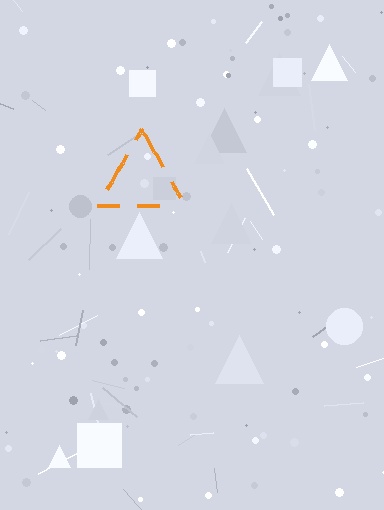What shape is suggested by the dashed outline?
The dashed outline suggests a triangle.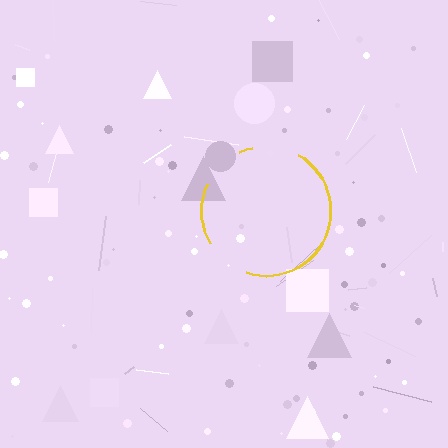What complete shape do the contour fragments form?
The contour fragments form a circle.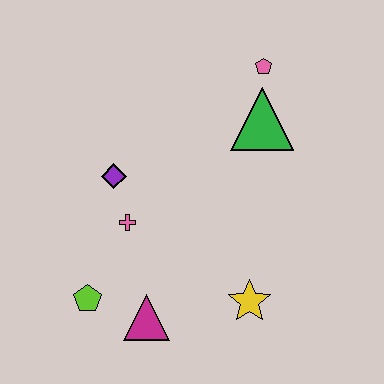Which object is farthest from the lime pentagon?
The pink pentagon is farthest from the lime pentagon.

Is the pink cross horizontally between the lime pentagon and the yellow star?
Yes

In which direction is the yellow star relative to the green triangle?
The yellow star is below the green triangle.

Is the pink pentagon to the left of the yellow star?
No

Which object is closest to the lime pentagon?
The magenta triangle is closest to the lime pentagon.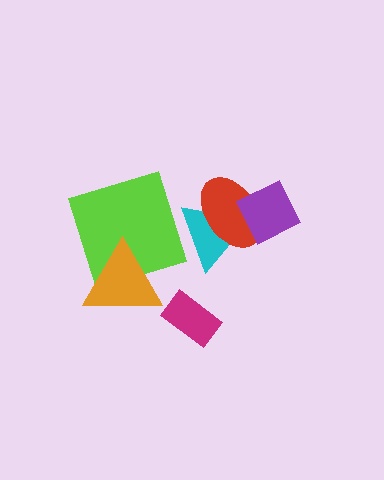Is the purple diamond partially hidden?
No, no other shape covers it.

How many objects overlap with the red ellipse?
2 objects overlap with the red ellipse.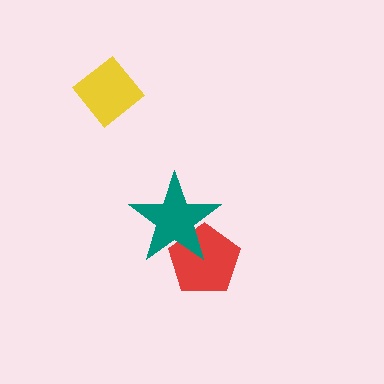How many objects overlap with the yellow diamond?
0 objects overlap with the yellow diamond.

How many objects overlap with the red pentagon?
1 object overlaps with the red pentagon.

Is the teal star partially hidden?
No, no other shape covers it.